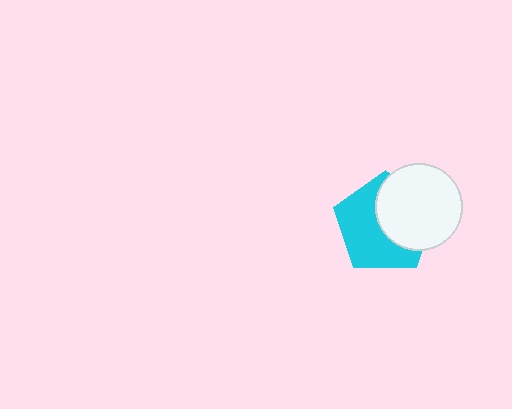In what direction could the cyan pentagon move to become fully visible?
The cyan pentagon could move left. That would shift it out from behind the white circle entirely.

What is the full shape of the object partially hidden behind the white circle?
The partially hidden object is a cyan pentagon.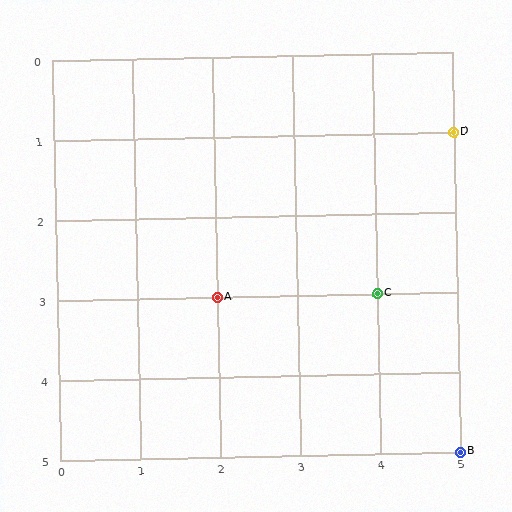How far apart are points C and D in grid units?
Points C and D are 1 column and 2 rows apart (about 2.2 grid units diagonally).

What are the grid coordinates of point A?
Point A is at grid coordinates (2, 3).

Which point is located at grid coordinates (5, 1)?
Point D is at (5, 1).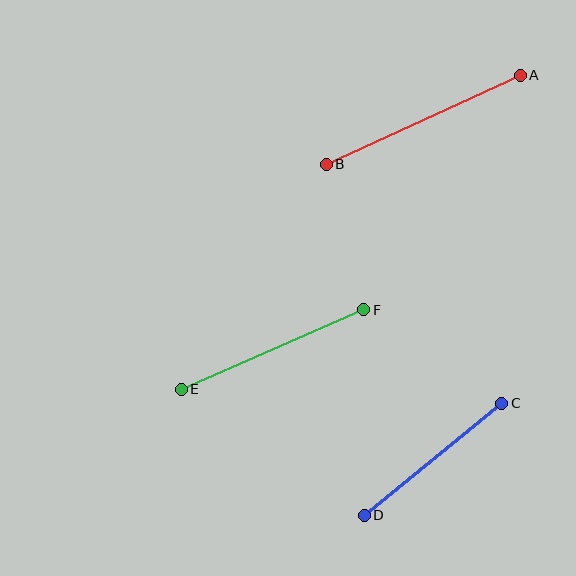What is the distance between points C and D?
The distance is approximately 177 pixels.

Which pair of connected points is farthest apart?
Points A and B are farthest apart.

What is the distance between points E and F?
The distance is approximately 199 pixels.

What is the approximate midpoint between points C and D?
The midpoint is at approximately (433, 459) pixels.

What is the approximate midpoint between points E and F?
The midpoint is at approximately (273, 350) pixels.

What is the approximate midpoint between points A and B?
The midpoint is at approximately (423, 120) pixels.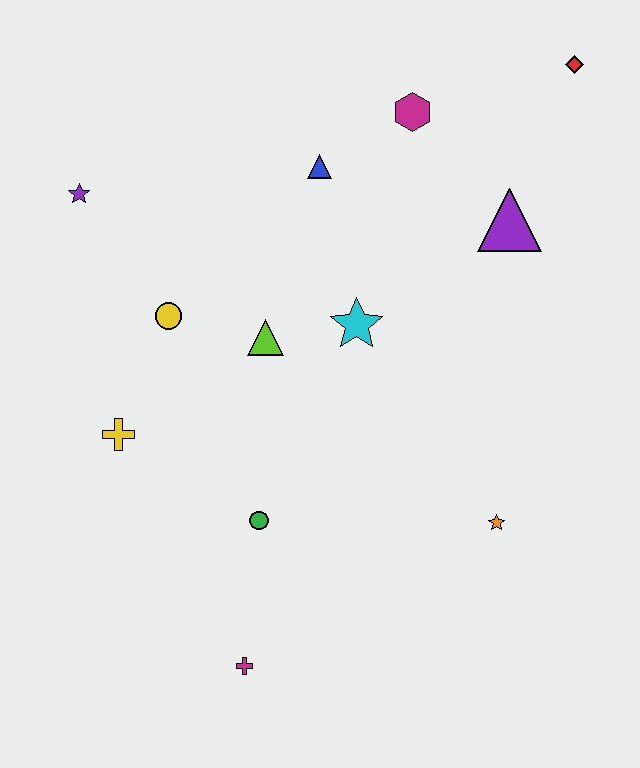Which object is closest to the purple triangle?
The magenta hexagon is closest to the purple triangle.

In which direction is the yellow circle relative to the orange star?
The yellow circle is to the left of the orange star.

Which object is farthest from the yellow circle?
The red diamond is farthest from the yellow circle.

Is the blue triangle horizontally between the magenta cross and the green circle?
No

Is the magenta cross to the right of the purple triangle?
No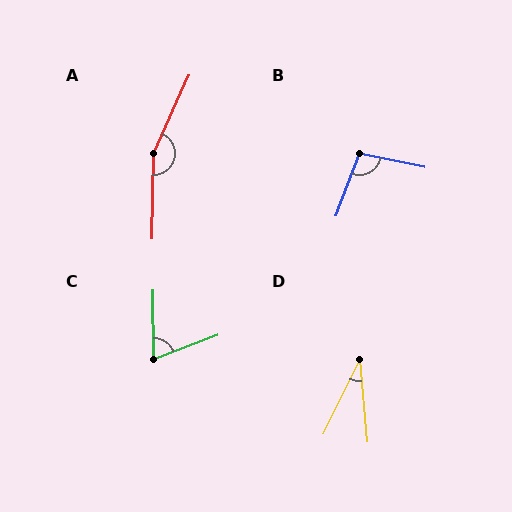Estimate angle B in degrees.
Approximately 99 degrees.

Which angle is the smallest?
D, at approximately 31 degrees.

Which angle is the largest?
A, at approximately 157 degrees.